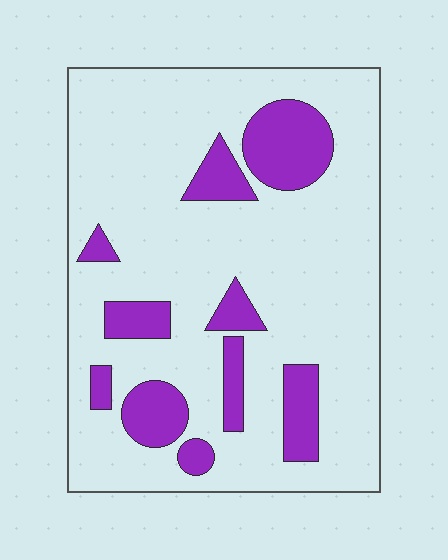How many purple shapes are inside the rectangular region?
10.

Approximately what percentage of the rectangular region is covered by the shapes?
Approximately 20%.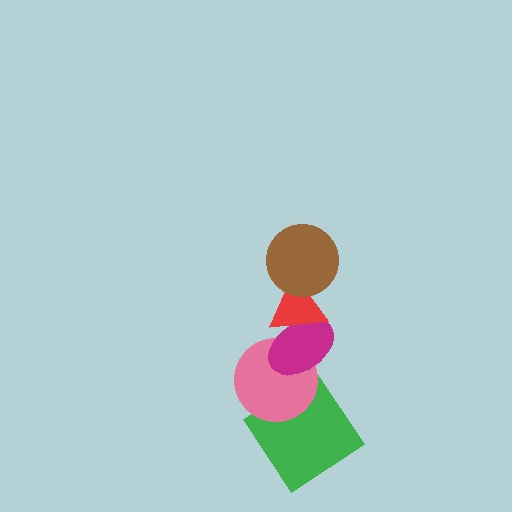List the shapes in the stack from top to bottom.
From top to bottom: the brown circle, the red triangle, the magenta ellipse, the pink circle, the green diamond.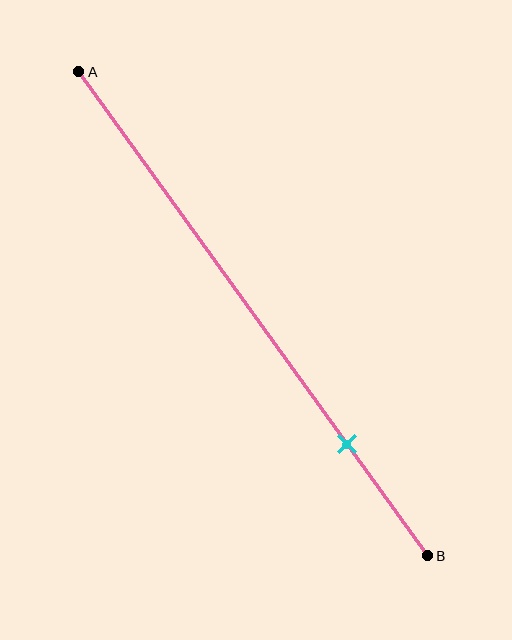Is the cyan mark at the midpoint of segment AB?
No, the mark is at about 75% from A, not at the 50% midpoint.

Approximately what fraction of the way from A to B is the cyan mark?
The cyan mark is approximately 75% of the way from A to B.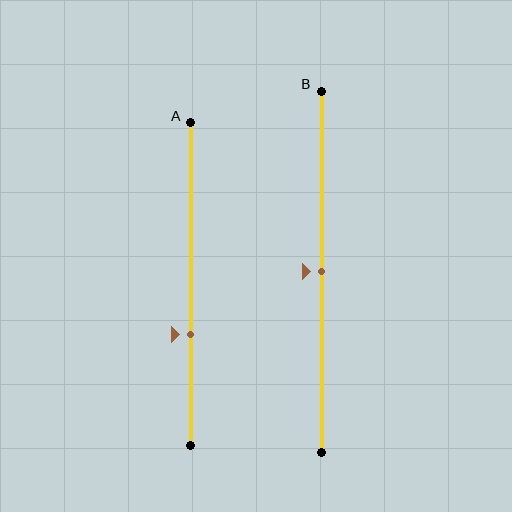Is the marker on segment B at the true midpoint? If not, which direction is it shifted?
Yes, the marker on segment B is at the true midpoint.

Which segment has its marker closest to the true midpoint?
Segment B has its marker closest to the true midpoint.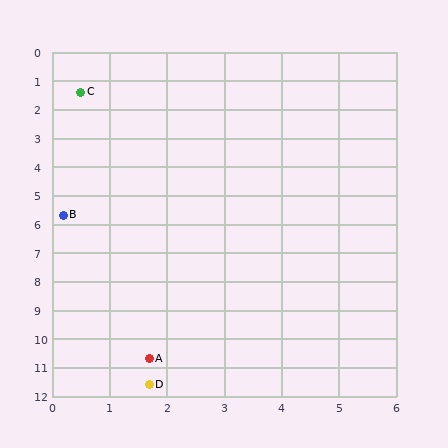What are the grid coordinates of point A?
Point A is at approximately (1.7, 10.7).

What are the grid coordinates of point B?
Point B is at approximately (0.2, 5.7).